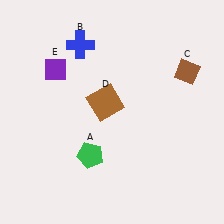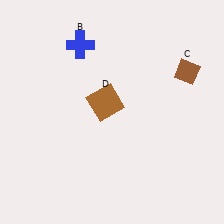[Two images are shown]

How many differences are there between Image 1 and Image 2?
There are 2 differences between the two images.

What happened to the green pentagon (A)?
The green pentagon (A) was removed in Image 2. It was in the bottom-left area of Image 1.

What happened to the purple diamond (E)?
The purple diamond (E) was removed in Image 2. It was in the top-left area of Image 1.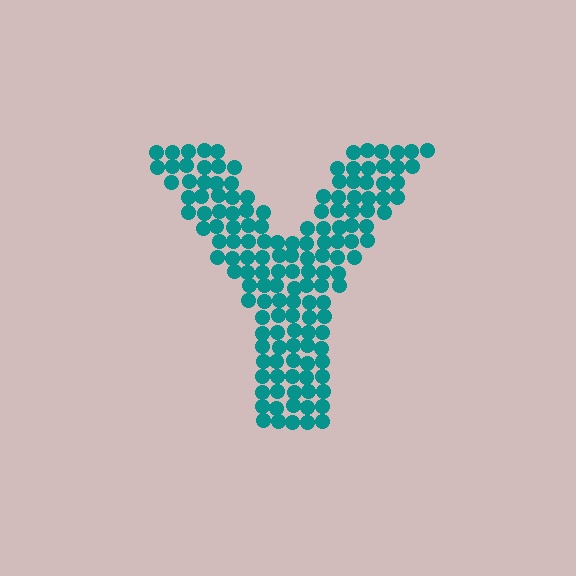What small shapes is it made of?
It is made of small circles.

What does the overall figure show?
The overall figure shows the letter Y.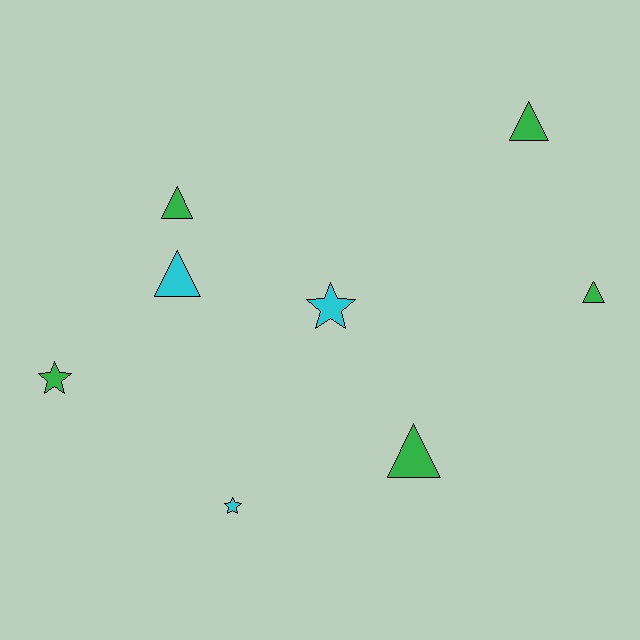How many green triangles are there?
There are 4 green triangles.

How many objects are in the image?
There are 8 objects.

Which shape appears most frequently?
Triangle, with 5 objects.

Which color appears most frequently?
Green, with 5 objects.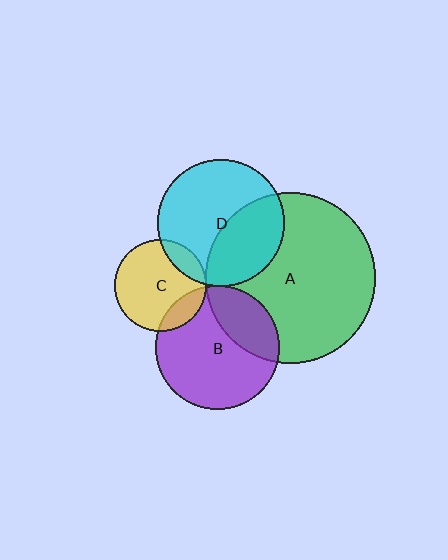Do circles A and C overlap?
Yes.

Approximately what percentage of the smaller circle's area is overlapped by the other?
Approximately 5%.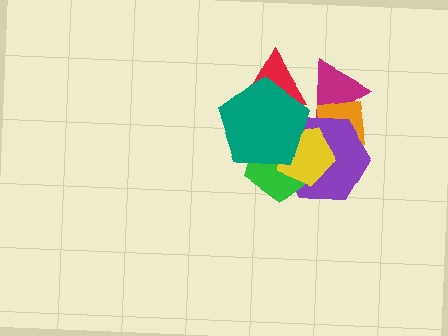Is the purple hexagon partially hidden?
Yes, it is partially covered by another shape.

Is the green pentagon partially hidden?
Yes, it is partially covered by another shape.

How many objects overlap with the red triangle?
2 objects overlap with the red triangle.